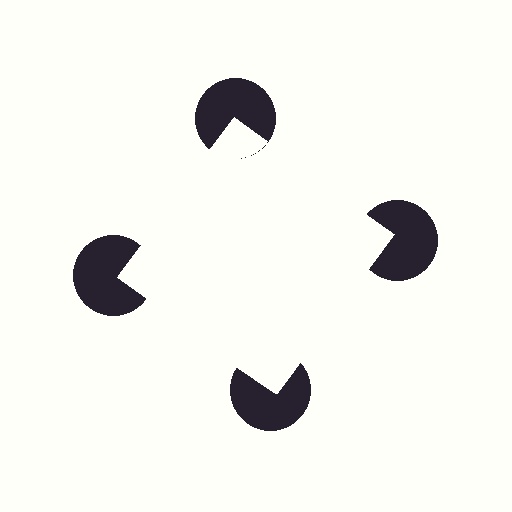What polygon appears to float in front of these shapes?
An illusory square — its edges are inferred from the aligned wedge cuts in the pac-man discs, not physically drawn.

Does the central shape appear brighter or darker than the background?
It typically appears slightly brighter than the background, even though no actual brightness change is drawn.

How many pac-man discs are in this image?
There are 4 — one at each vertex of the illusory square.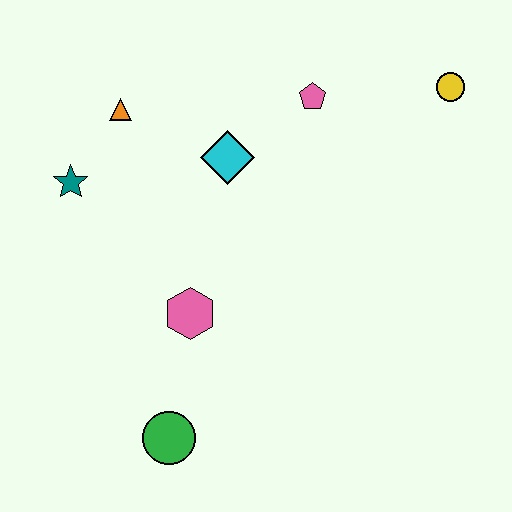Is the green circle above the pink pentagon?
No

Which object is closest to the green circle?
The pink hexagon is closest to the green circle.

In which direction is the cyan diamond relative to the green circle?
The cyan diamond is above the green circle.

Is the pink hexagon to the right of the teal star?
Yes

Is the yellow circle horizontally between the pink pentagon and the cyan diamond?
No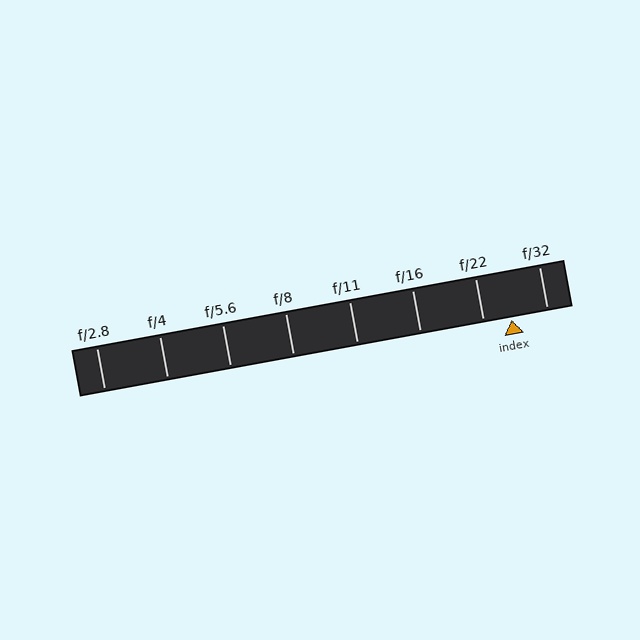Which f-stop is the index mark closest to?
The index mark is closest to f/22.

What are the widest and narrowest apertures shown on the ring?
The widest aperture shown is f/2.8 and the narrowest is f/32.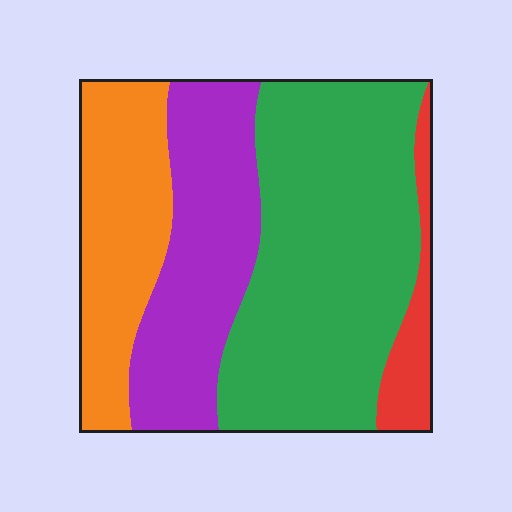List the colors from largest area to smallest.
From largest to smallest: green, purple, orange, red.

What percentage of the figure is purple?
Purple covers around 25% of the figure.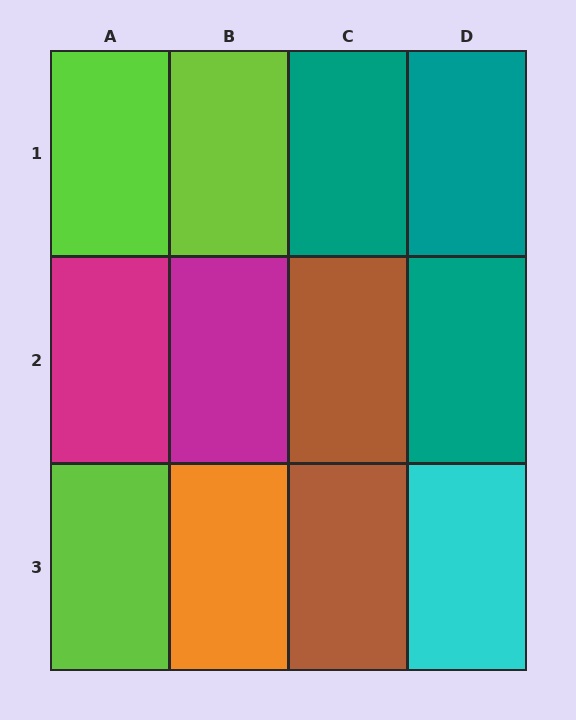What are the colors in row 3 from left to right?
Lime, orange, brown, cyan.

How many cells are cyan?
1 cell is cyan.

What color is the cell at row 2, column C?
Brown.